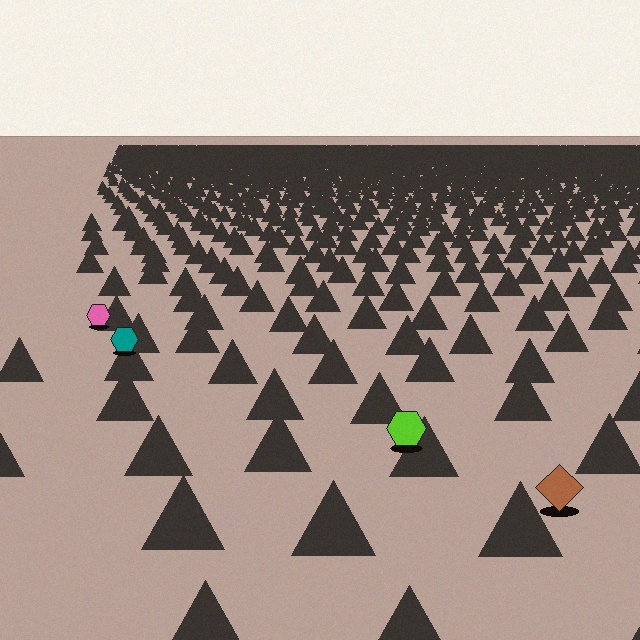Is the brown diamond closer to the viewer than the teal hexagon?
Yes. The brown diamond is closer — you can tell from the texture gradient: the ground texture is coarser near it.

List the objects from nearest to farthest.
From nearest to farthest: the brown diamond, the lime hexagon, the teal hexagon, the pink hexagon.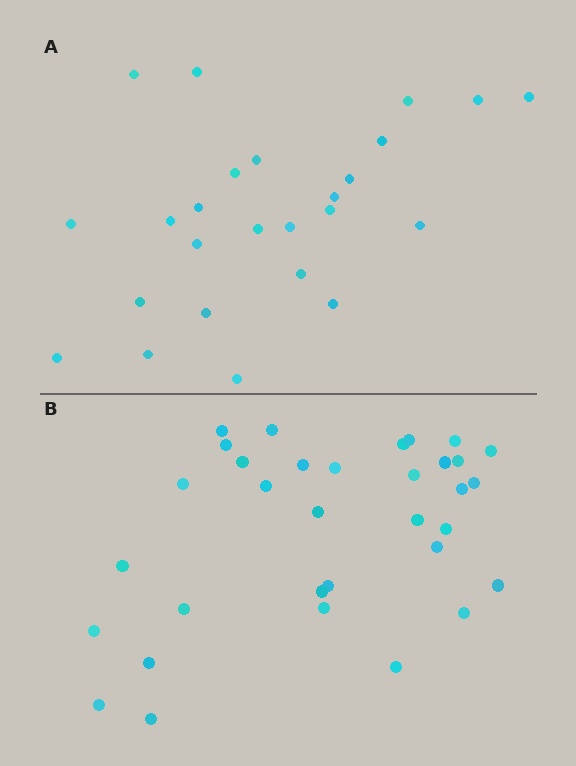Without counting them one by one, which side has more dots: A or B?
Region B (the bottom region) has more dots.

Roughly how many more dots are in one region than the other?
Region B has roughly 8 or so more dots than region A.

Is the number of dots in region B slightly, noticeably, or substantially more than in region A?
Region B has noticeably more, but not dramatically so. The ratio is roughly 1.3 to 1.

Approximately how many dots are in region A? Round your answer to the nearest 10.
About 20 dots. (The exact count is 25, which rounds to 20.)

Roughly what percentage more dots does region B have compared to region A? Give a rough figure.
About 30% more.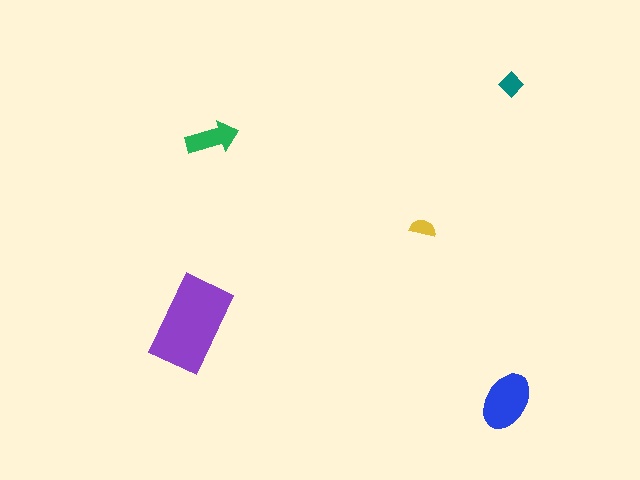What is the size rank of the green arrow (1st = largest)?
3rd.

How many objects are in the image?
There are 5 objects in the image.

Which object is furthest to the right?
The teal diamond is rightmost.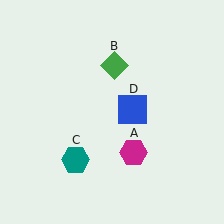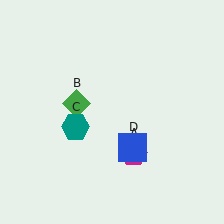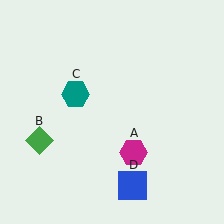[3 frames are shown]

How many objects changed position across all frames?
3 objects changed position: green diamond (object B), teal hexagon (object C), blue square (object D).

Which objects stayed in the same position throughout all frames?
Magenta hexagon (object A) remained stationary.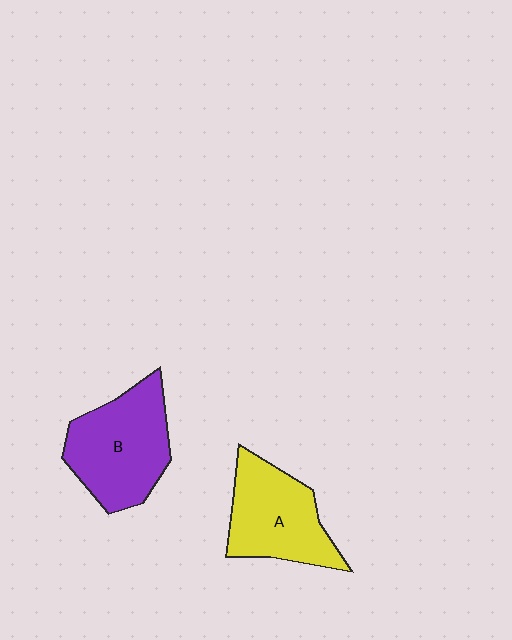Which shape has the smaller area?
Shape A (yellow).